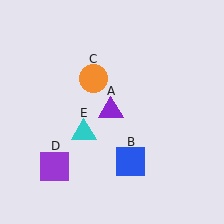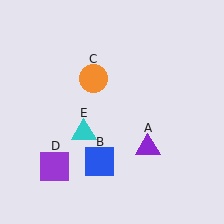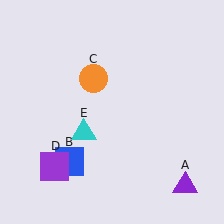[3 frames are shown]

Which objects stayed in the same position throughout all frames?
Orange circle (object C) and purple square (object D) and cyan triangle (object E) remained stationary.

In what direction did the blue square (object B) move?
The blue square (object B) moved left.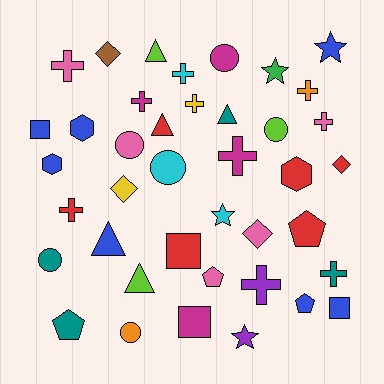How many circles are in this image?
There are 6 circles.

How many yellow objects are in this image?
There are 2 yellow objects.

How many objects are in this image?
There are 40 objects.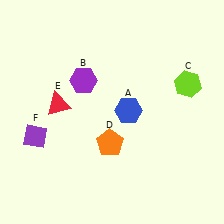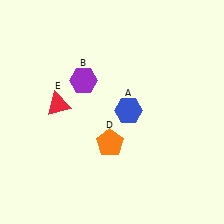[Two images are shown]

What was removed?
The purple diamond (F), the lime hexagon (C) were removed in Image 2.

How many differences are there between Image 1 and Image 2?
There are 2 differences between the two images.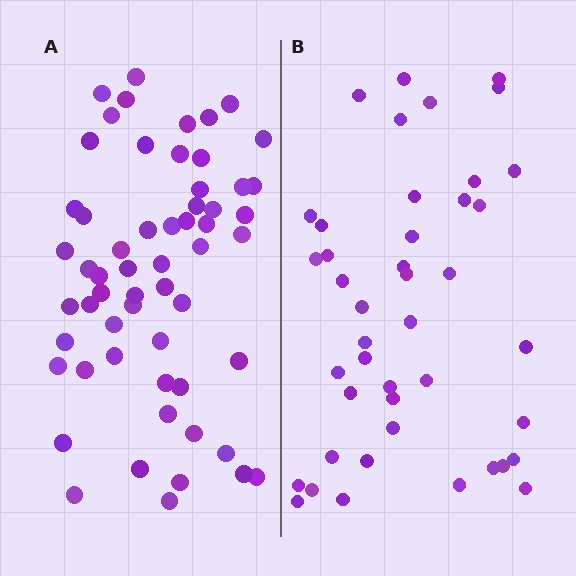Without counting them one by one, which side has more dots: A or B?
Region A (the left region) has more dots.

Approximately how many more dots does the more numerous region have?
Region A has approximately 15 more dots than region B.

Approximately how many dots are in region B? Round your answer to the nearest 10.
About 40 dots. (The exact count is 43, which rounds to 40.)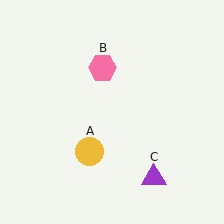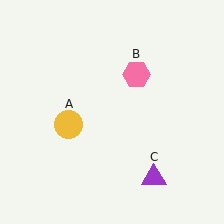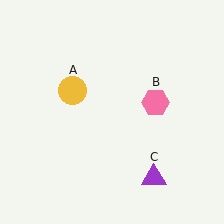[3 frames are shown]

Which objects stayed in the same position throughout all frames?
Purple triangle (object C) remained stationary.